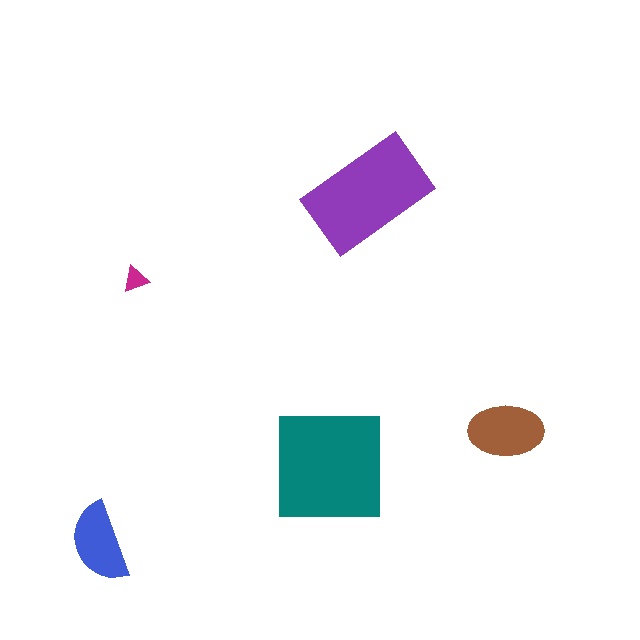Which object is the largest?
The teal square.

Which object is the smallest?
The magenta triangle.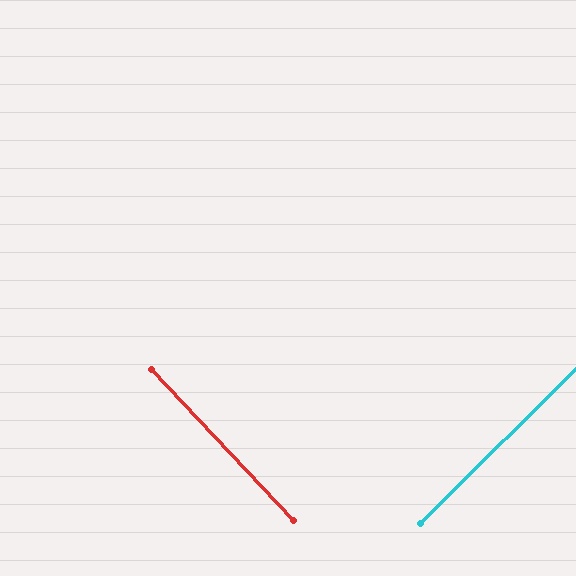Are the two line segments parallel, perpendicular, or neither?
Perpendicular — they meet at approximately 88°.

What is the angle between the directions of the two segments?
Approximately 88 degrees.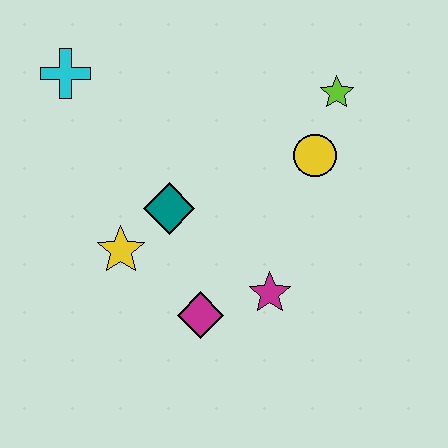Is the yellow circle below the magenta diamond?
No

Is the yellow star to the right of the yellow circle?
No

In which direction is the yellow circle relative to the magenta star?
The yellow circle is above the magenta star.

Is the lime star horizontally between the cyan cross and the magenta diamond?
No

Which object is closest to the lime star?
The yellow circle is closest to the lime star.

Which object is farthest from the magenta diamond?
The cyan cross is farthest from the magenta diamond.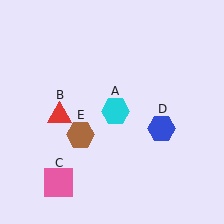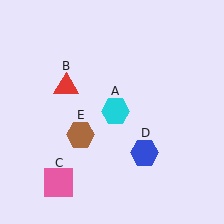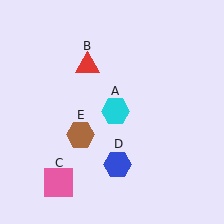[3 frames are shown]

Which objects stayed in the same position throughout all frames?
Cyan hexagon (object A) and pink square (object C) and brown hexagon (object E) remained stationary.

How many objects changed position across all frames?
2 objects changed position: red triangle (object B), blue hexagon (object D).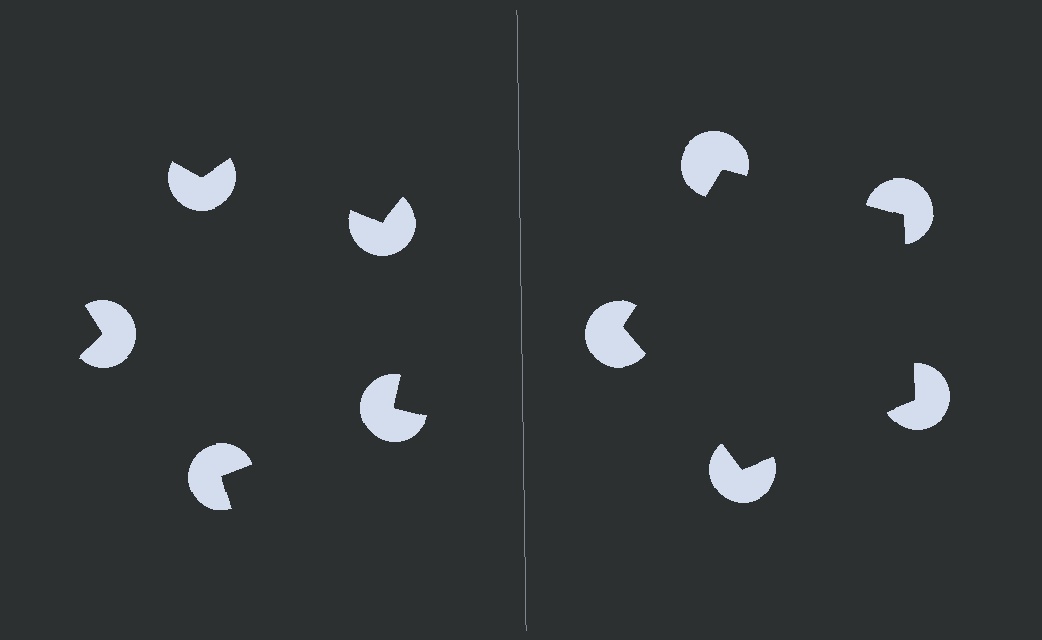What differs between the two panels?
The pac-man discs are positioned identically on both sides; only the wedge orientations differ. On the right they align to a pentagon; on the left they are misaligned.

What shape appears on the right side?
An illusory pentagon.